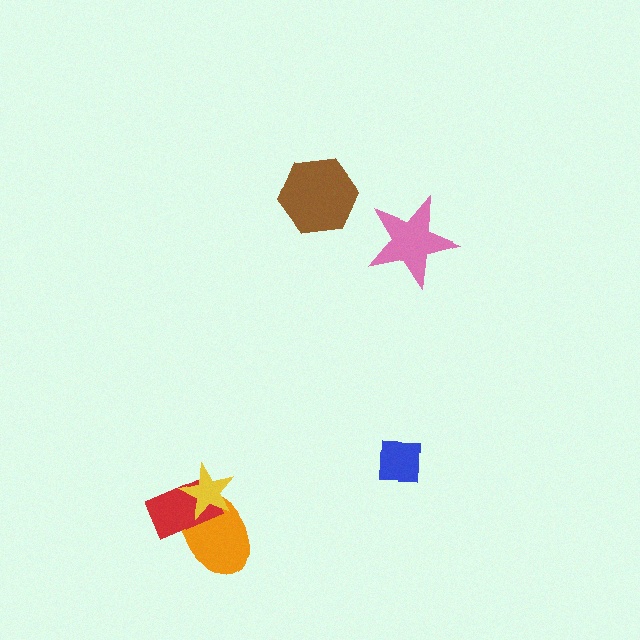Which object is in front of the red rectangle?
The yellow star is in front of the red rectangle.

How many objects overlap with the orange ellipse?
2 objects overlap with the orange ellipse.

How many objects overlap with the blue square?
0 objects overlap with the blue square.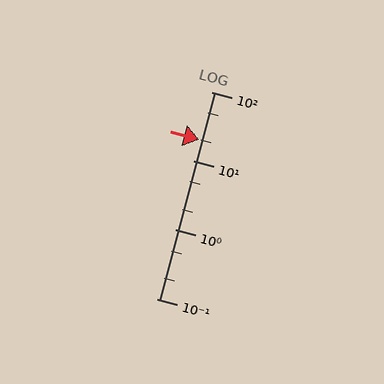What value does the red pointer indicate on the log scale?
The pointer indicates approximately 20.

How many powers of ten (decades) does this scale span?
The scale spans 3 decades, from 0.1 to 100.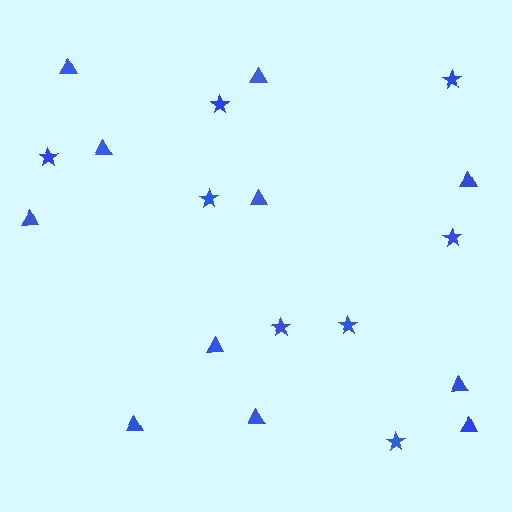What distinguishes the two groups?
There are 2 groups: one group of stars (8) and one group of triangles (11).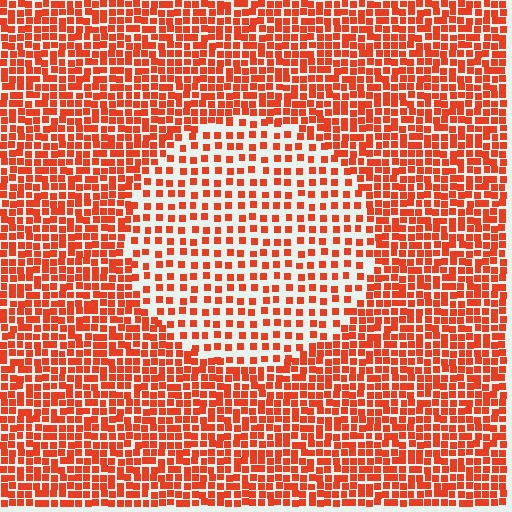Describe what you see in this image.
The image contains small red elements arranged at two different densities. A circle-shaped region is visible where the elements are less densely packed than the surrounding area.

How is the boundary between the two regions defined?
The boundary is defined by a change in element density (approximately 2.0x ratio). All elements are the same color, size, and shape.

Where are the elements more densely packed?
The elements are more densely packed outside the circle boundary.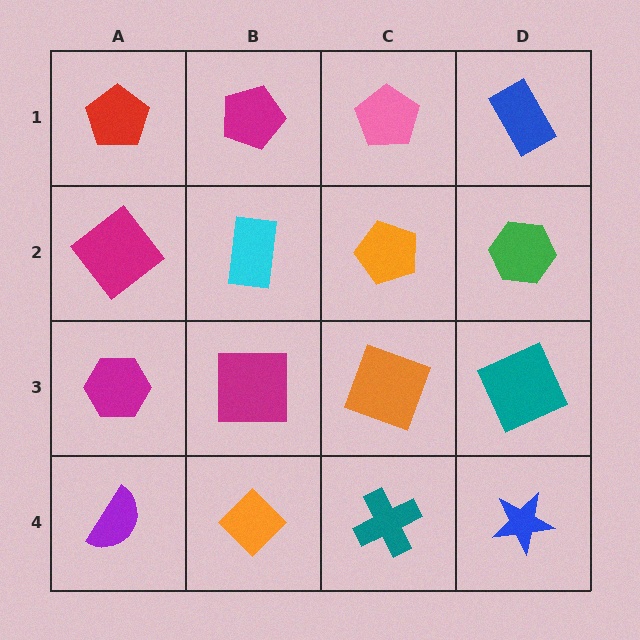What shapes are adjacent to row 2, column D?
A blue rectangle (row 1, column D), a teal square (row 3, column D), an orange pentagon (row 2, column C).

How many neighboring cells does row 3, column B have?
4.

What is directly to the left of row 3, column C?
A magenta square.